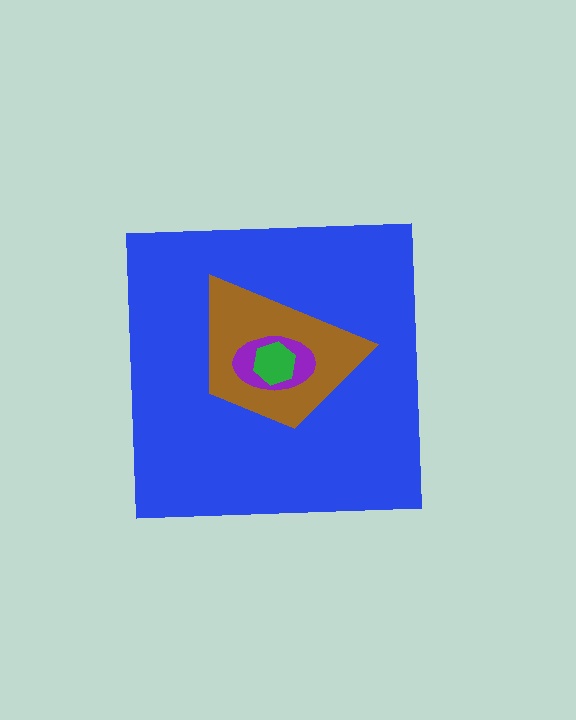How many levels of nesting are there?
4.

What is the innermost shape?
The green hexagon.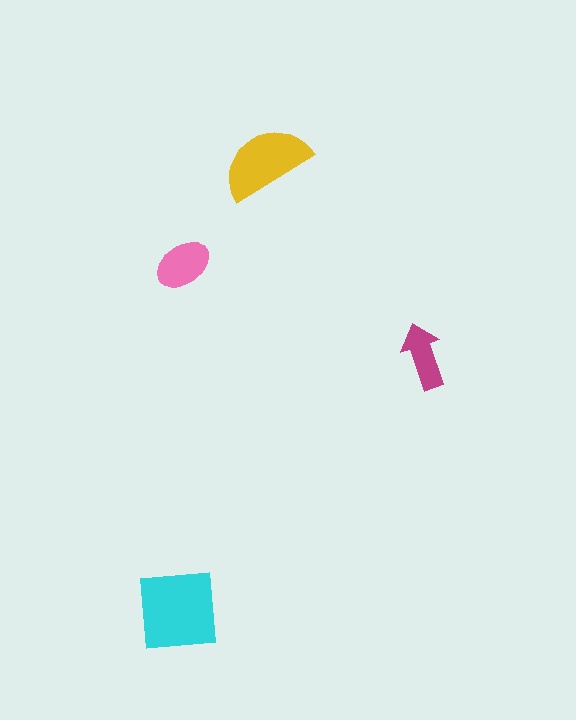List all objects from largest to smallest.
The cyan square, the yellow semicircle, the pink ellipse, the magenta arrow.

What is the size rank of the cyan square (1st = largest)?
1st.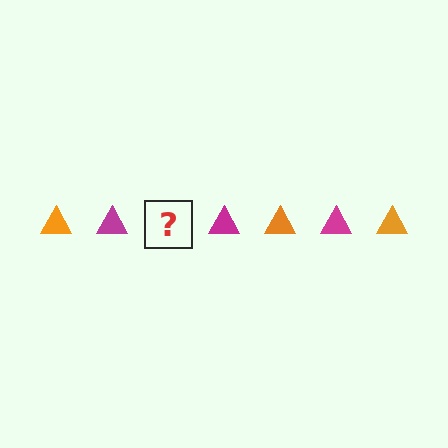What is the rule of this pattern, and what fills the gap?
The rule is that the pattern cycles through orange, magenta triangles. The gap should be filled with an orange triangle.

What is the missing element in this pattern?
The missing element is an orange triangle.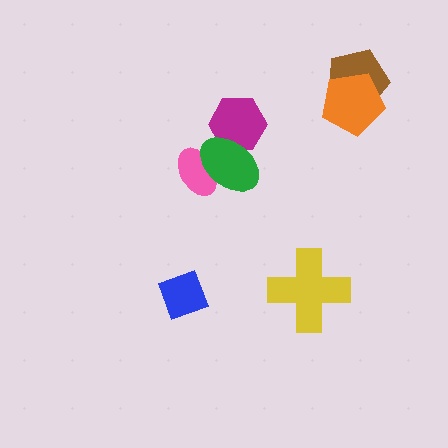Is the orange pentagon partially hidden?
No, no other shape covers it.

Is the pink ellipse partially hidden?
Yes, it is partially covered by another shape.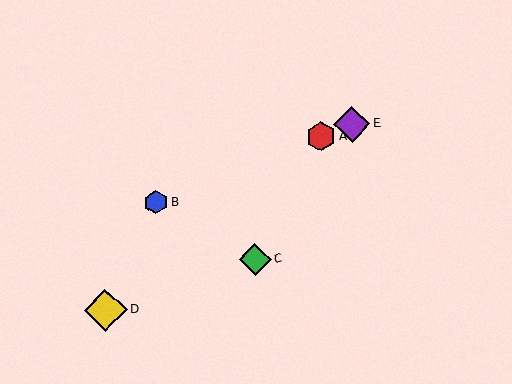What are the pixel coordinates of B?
Object B is at (156, 202).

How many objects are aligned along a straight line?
3 objects (A, B, E) are aligned along a straight line.